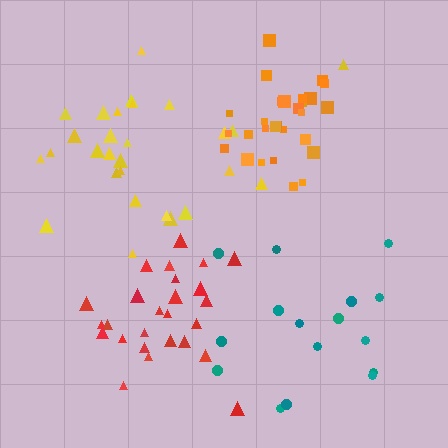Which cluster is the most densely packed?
Orange.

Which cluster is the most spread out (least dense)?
Teal.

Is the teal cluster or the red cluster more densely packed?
Red.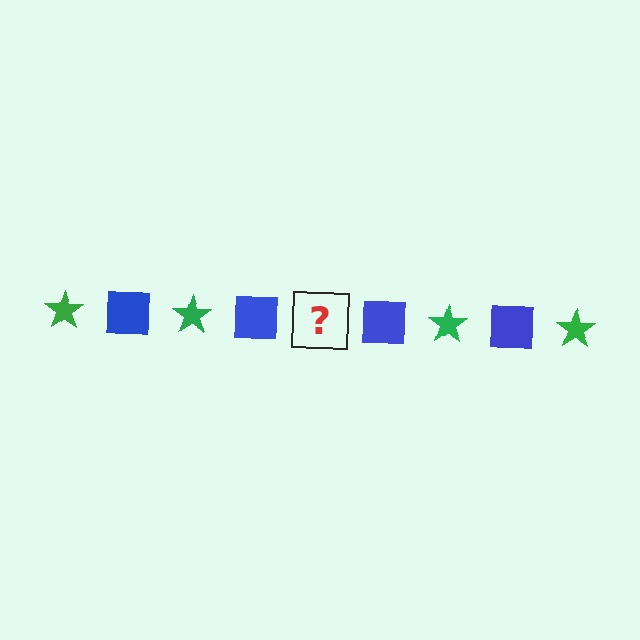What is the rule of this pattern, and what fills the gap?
The rule is that the pattern alternates between green star and blue square. The gap should be filled with a green star.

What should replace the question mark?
The question mark should be replaced with a green star.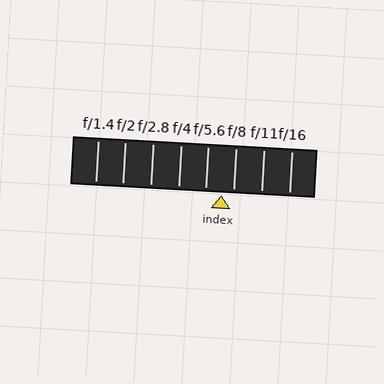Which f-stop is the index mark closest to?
The index mark is closest to f/8.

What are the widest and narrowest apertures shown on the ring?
The widest aperture shown is f/1.4 and the narrowest is f/16.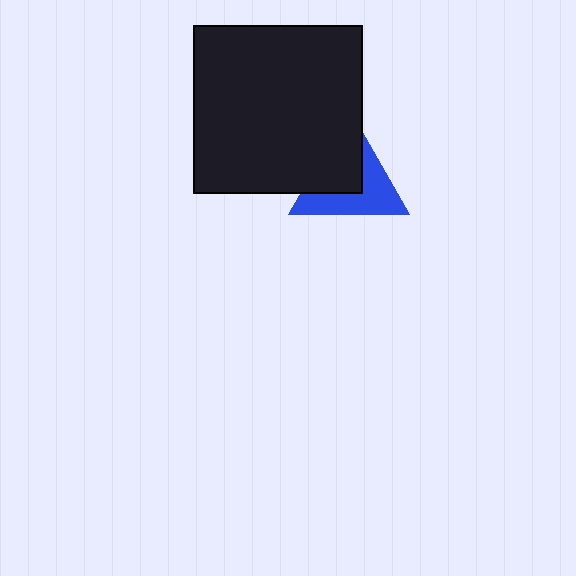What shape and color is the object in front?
The object in front is a black square.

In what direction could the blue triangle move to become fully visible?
The blue triangle could move toward the lower-right. That would shift it out from behind the black square entirely.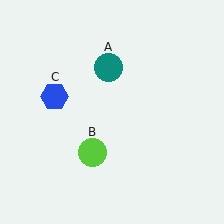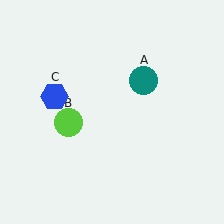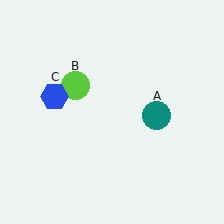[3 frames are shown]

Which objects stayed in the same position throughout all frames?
Blue hexagon (object C) remained stationary.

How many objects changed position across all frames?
2 objects changed position: teal circle (object A), lime circle (object B).